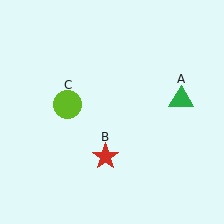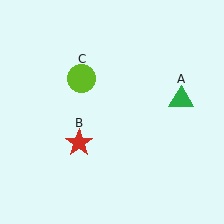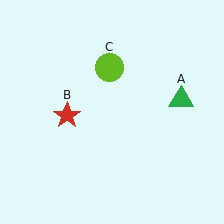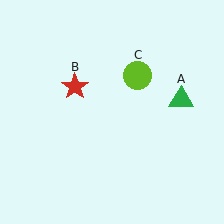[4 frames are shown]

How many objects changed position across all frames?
2 objects changed position: red star (object B), lime circle (object C).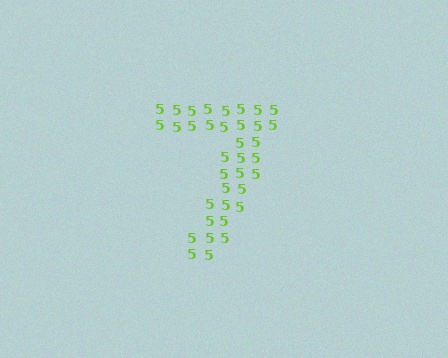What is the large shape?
The large shape is the digit 7.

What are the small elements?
The small elements are digit 5's.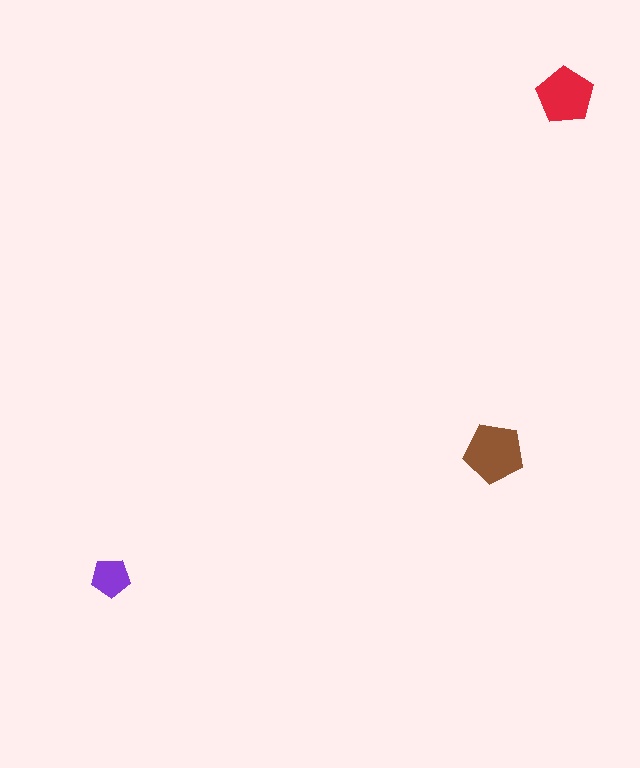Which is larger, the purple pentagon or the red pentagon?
The red one.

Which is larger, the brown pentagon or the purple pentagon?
The brown one.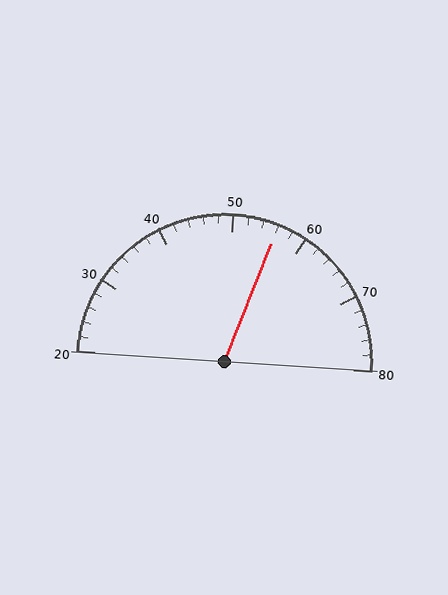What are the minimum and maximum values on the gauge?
The gauge ranges from 20 to 80.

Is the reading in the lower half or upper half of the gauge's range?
The reading is in the upper half of the range (20 to 80).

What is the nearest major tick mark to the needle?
The nearest major tick mark is 60.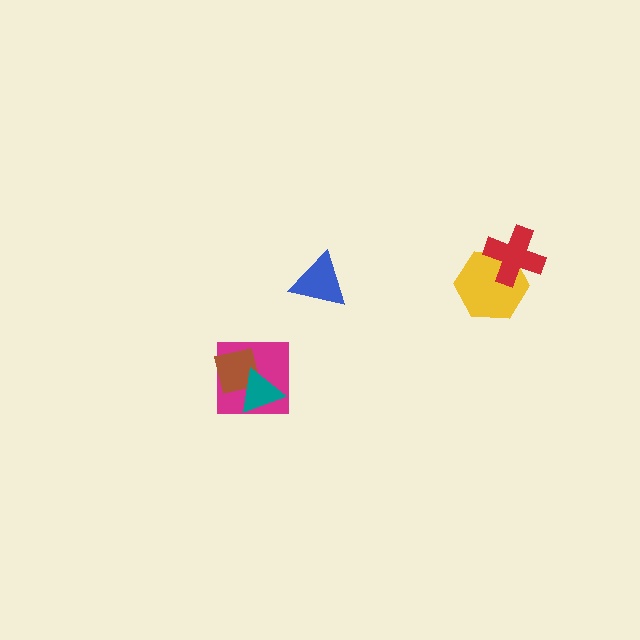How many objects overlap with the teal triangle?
2 objects overlap with the teal triangle.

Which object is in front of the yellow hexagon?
The red cross is in front of the yellow hexagon.